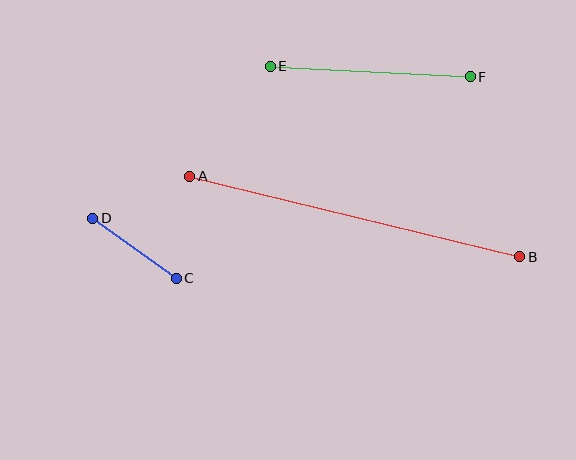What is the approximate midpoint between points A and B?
The midpoint is at approximately (355, 217) pixels.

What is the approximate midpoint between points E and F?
The midpoint is at approximately (370, 71) pixels.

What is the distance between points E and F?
The distance is approximately 200 pixels.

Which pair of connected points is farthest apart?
Points A and B are farthest apart.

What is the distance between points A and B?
The distance is approximately 339 pixels.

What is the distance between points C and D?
The distance is approximately 103 pixels.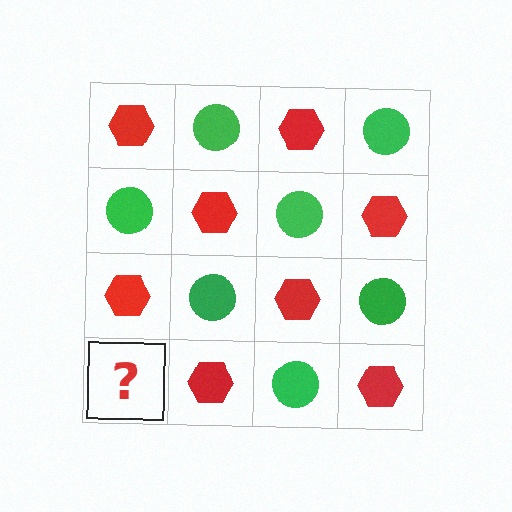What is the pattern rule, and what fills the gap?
The rule is that it alternates red hexagon and green circle in a checkerboard pattern. The gap should be filled with a green circle.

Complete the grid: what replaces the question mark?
The question mark should be replaced with a green circle.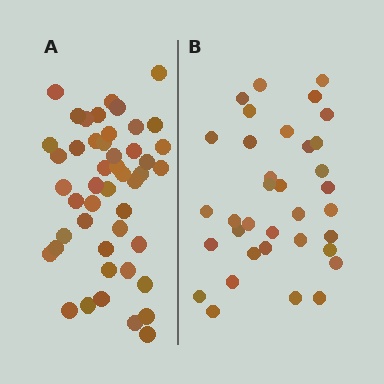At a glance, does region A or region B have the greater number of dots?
Region A (the left region) has more dots.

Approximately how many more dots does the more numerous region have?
Region A has roughly 12 or so more dots than region B.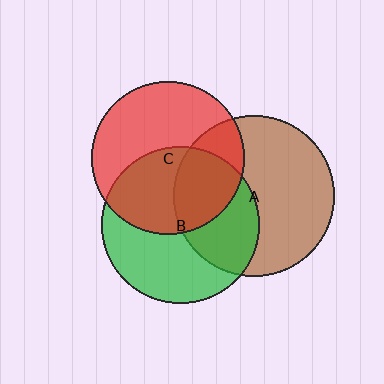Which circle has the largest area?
Circle A (brown).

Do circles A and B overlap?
Yes.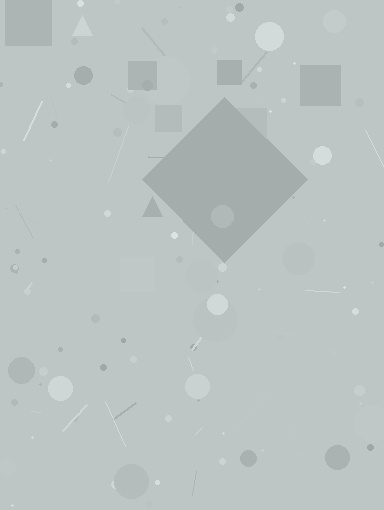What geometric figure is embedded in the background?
A diamond is embedded in the background.